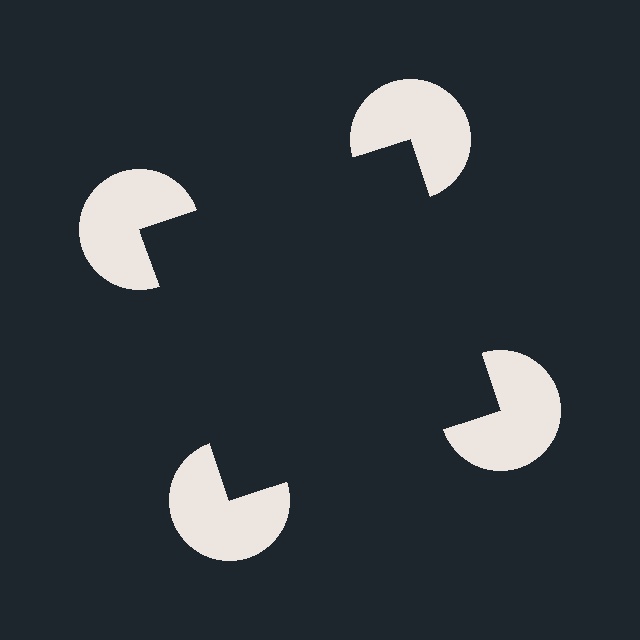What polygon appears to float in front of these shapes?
An illusory square — its edges are inferred from the aligned wedge cuts in the pac-man discs, not physically drawn.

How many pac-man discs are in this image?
There are 4 — one at each vertex of the illusory square.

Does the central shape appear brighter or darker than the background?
It typically appears slightly darker than the background, even though no actual brightness change is drawn.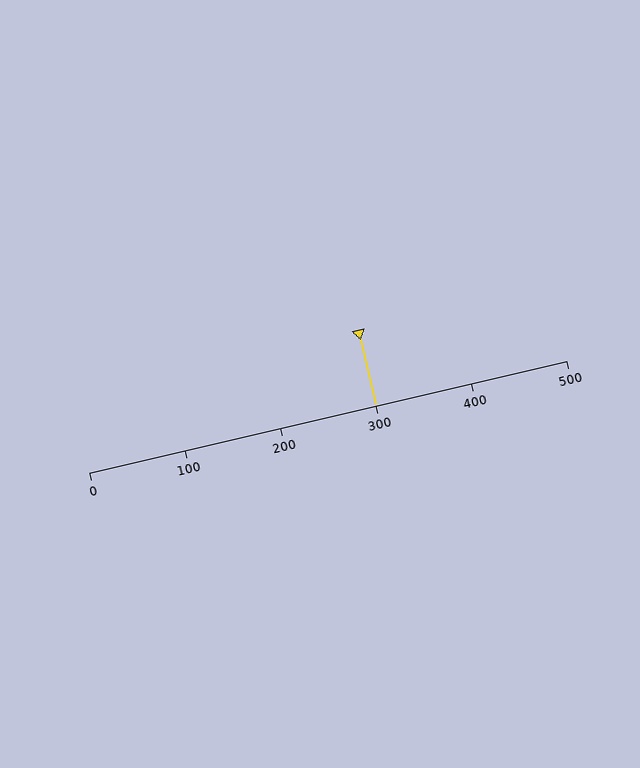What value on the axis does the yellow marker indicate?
The marker indicates approximately 300.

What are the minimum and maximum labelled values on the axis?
The axis runs from 0 to 500.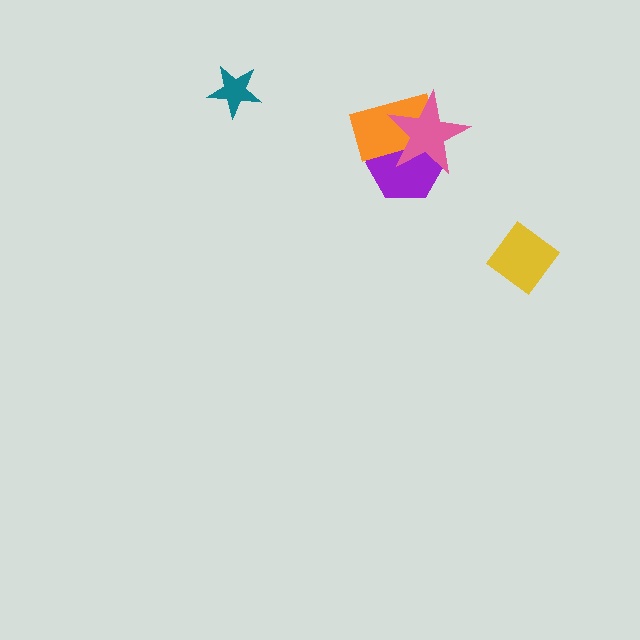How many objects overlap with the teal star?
0 objects overlap with the teal star.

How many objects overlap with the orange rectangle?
2 objects overlap with the orange rectangle.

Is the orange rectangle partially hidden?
Yes, it is partially covered by another shape.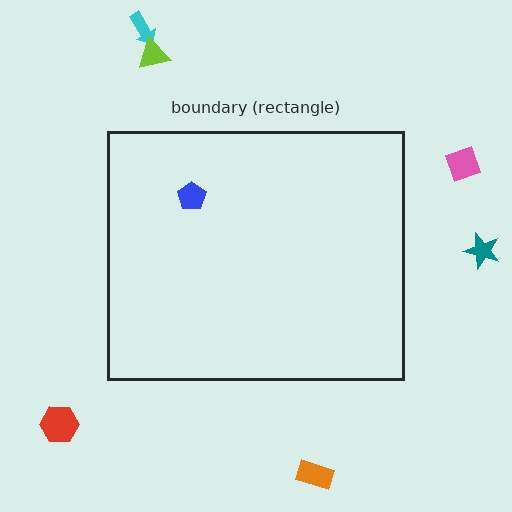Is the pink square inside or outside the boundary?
Outside.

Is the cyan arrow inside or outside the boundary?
Outside.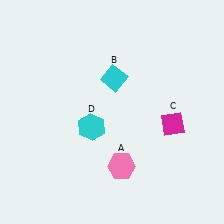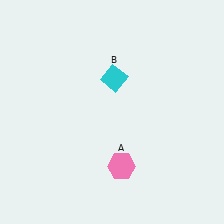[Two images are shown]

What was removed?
The cyan hexagon (D), the magenta diamond (C) were removed in Image 2.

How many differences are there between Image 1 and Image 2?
There are 2 differences between the two images.